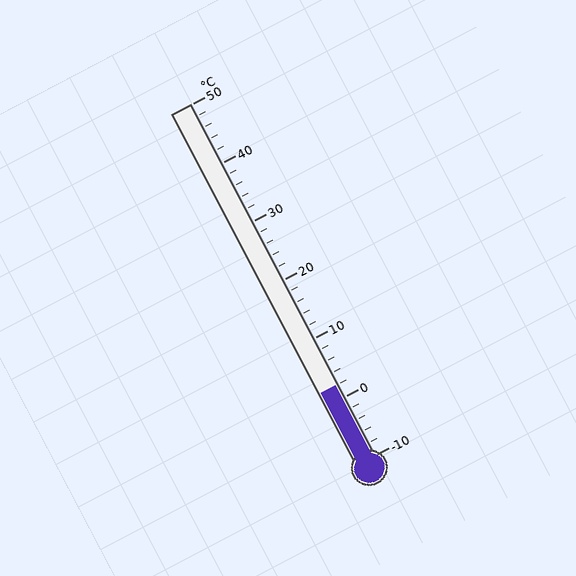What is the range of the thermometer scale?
The thermometer scale ranges from -10°C to 50°C.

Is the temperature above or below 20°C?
The temperature is below 20°C.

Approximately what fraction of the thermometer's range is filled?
The thermometer is filled to approximately 20% of its range.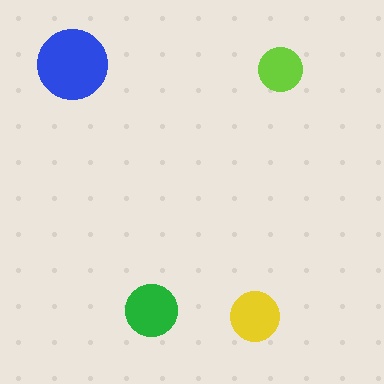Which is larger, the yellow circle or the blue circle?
The blue one.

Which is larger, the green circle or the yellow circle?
The green one.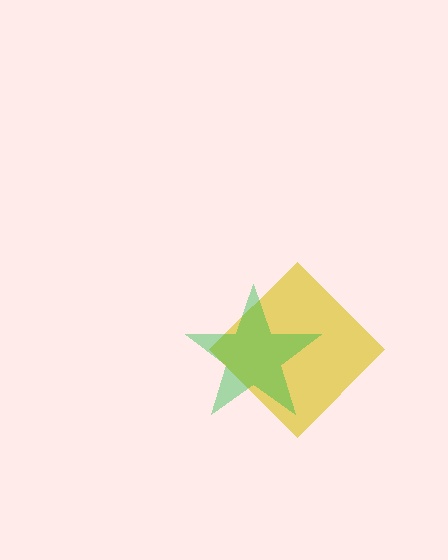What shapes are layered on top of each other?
The layered shapes are: a yellow diamond, a green star.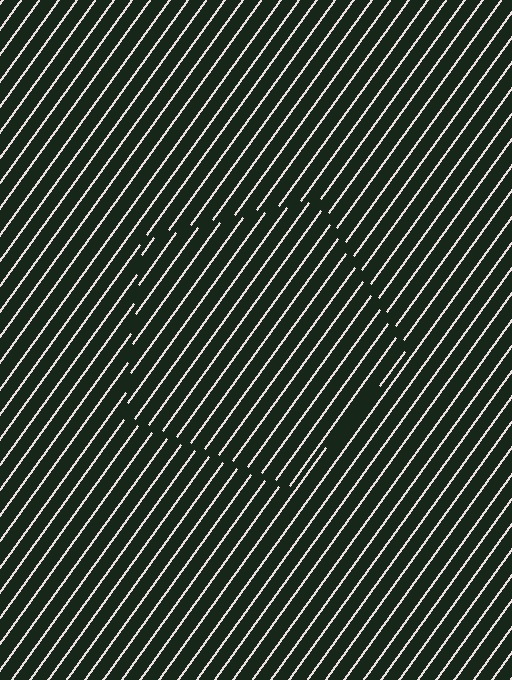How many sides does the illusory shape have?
5 sides — the line-ends trace a pentagon.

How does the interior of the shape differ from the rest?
The interior of the shape contains the same grating, shifted by half a period — the contour is defined by the phase discontinuity where line-ends from the inner and outer gratings abut.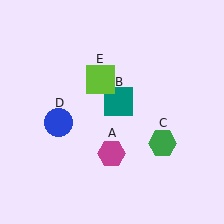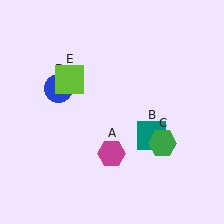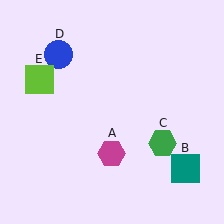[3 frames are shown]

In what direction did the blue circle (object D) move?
The blue circle (object D) moved up.